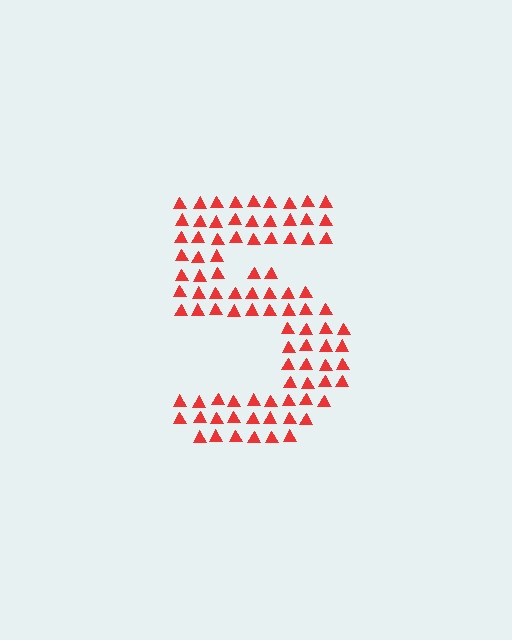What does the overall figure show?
The overall figure shows the digit 5.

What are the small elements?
The small elements are triangles.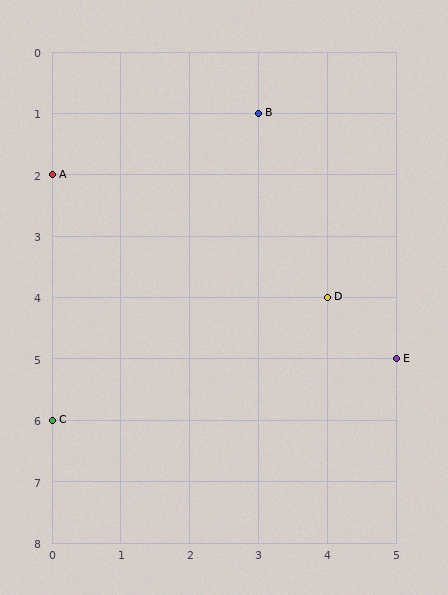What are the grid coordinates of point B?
Point B is at grid coordinates (3, 1).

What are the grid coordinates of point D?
Point D is at grid coordinates (4, 4).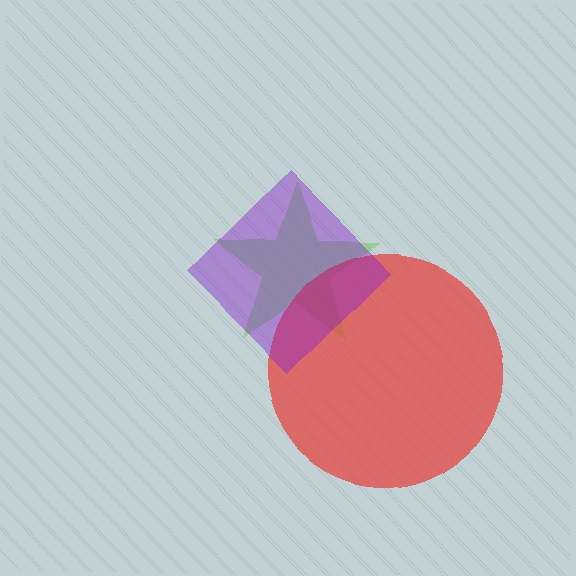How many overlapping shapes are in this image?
There are 3 overlapping shapes in the image.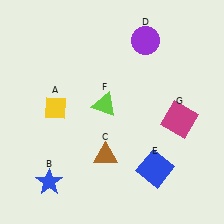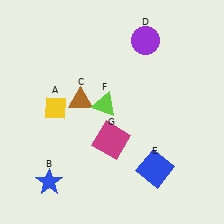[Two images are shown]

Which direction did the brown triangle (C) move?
The brown triangle (C) moved up.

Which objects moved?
The objects that moved are: the brown triangle (C), the magenta square (G).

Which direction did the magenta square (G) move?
The magenta square (G) moved left.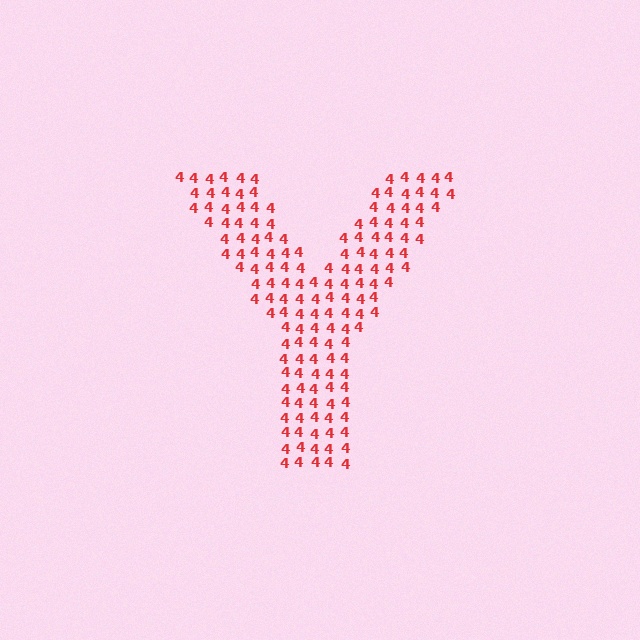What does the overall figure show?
The overall figure shows the letter Y.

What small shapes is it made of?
It is made of small digit 4's.